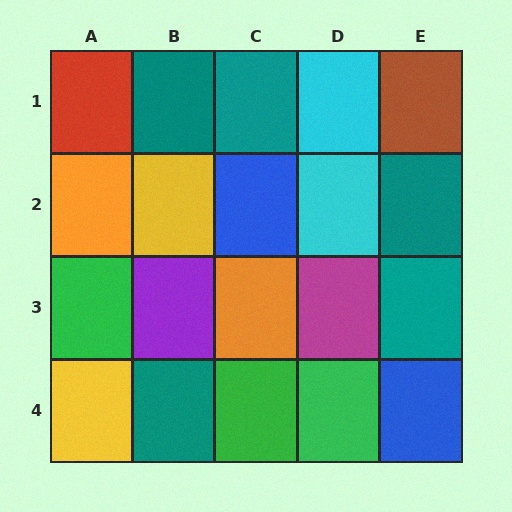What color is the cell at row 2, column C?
Blue.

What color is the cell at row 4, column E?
Blue.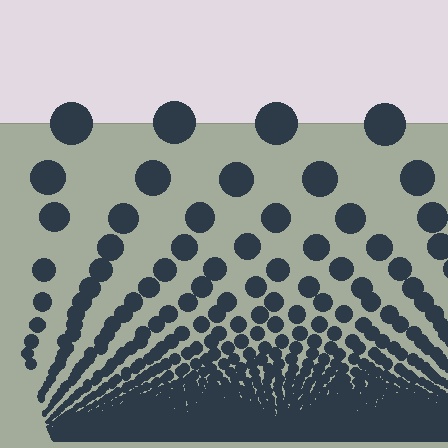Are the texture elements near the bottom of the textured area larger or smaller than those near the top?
Smaller. The gradient is inverted — elements near the bottom are smaller and denser.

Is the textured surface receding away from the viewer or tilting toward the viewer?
The surface appears to tilt toward the viewer. Texture elements get larger and sparser toward the top.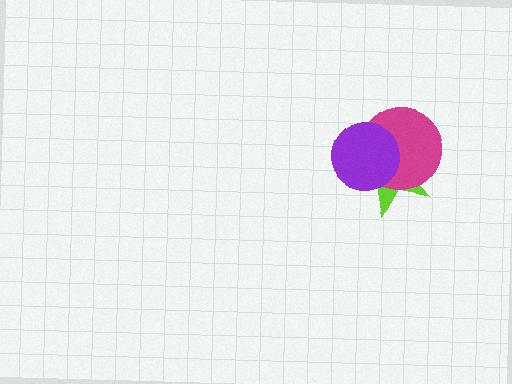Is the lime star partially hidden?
Yes, it is partially covered by another shape.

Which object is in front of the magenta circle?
The purple circle is in front of the magenta circle.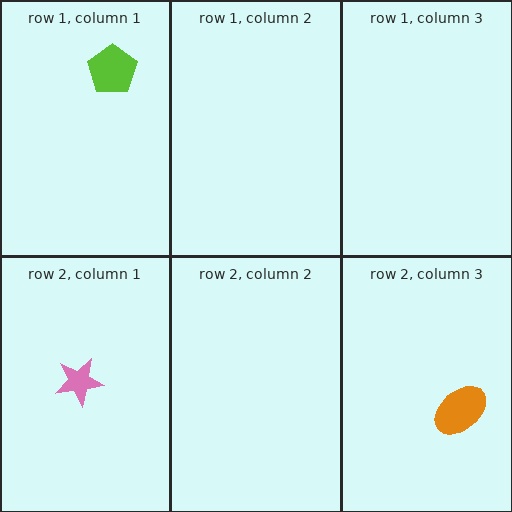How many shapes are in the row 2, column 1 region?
1.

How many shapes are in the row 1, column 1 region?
1.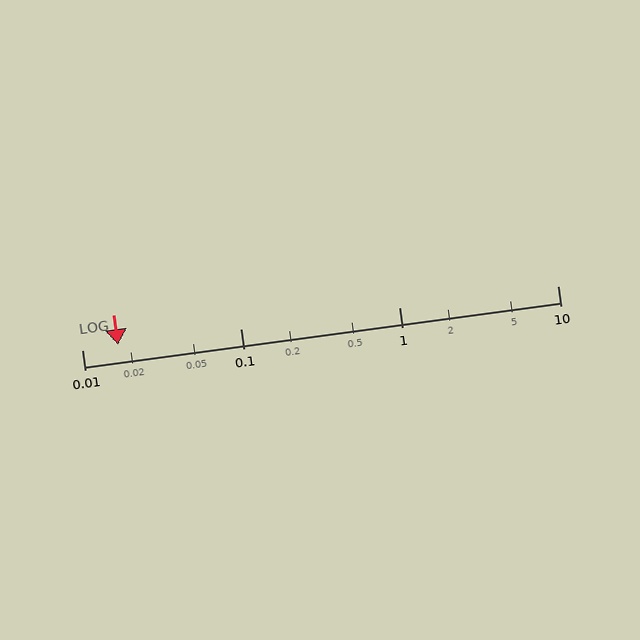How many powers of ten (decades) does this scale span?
The scale spans 3 decades, from 0.01 to 10.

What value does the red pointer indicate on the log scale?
The pointer indicates approximately 0.017.